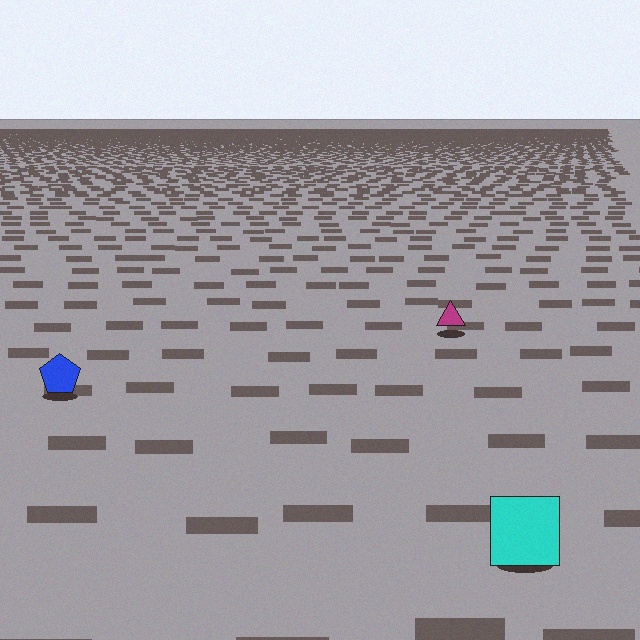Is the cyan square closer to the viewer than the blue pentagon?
Yes. The cyan square is closer — you can tell from the texture gradient: the ground texture is coarser near it.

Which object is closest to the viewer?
The cyan square is closest. The texture marks near it are larger and more spread out.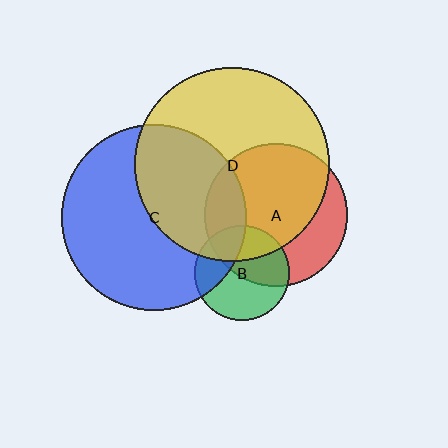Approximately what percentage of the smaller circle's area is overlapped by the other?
Approximately 20%.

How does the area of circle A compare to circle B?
Approximately 2.3 times.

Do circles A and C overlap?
Yes.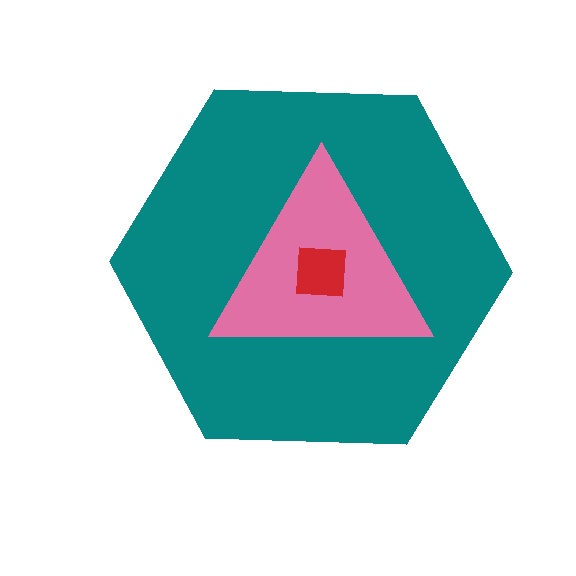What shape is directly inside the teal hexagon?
The pink triangle.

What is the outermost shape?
The teal hexagon.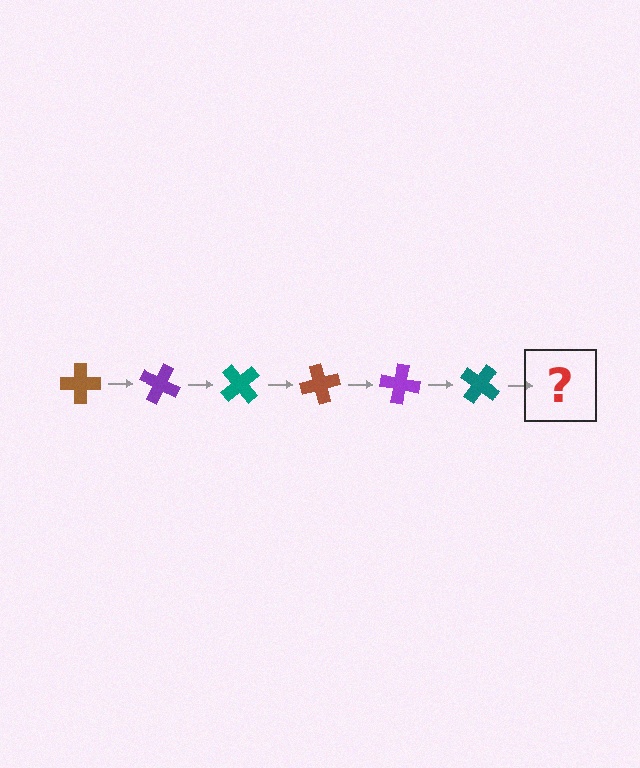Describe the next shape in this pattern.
It should be a brown cross, rotated 150 degrees from the start.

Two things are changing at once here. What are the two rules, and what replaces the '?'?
The two rules are that it rotates 25 degrees each step and the color cycles through brown, purple, and teal. The '?' should be a brown cross, rotated 150 degrees from the start.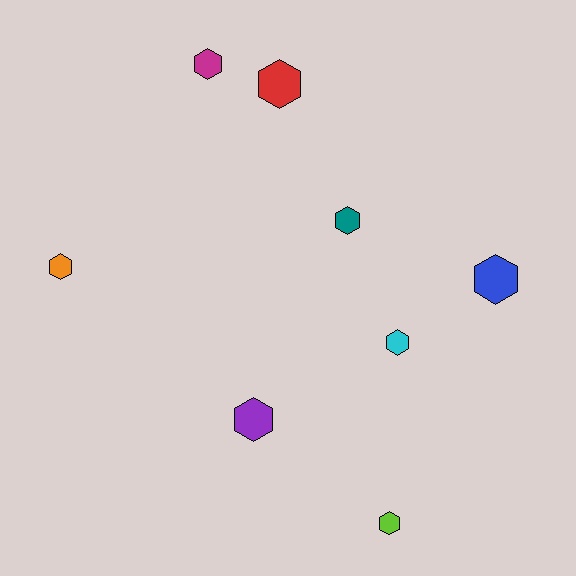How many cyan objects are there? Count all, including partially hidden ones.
There is 1 cyan object.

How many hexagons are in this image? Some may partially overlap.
There are 8 hexagons.